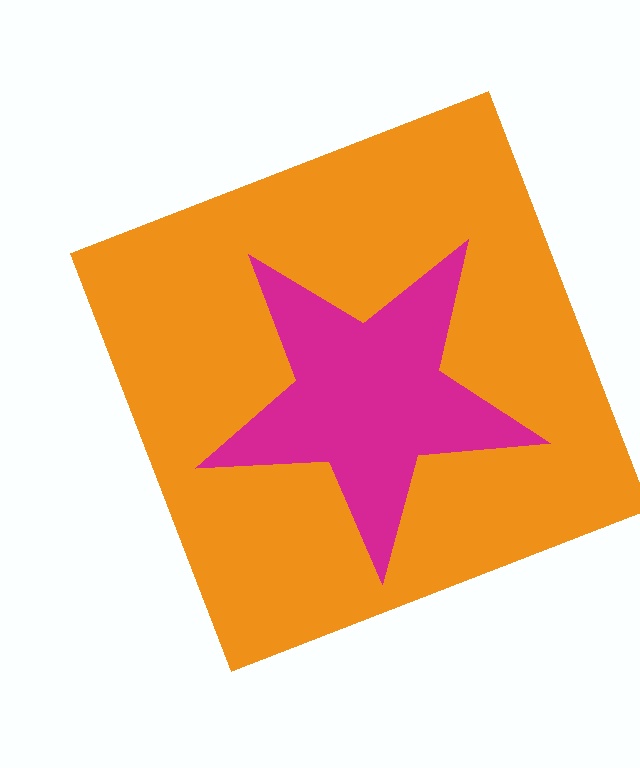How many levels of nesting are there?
2.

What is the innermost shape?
The magenta star.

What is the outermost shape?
The orange square.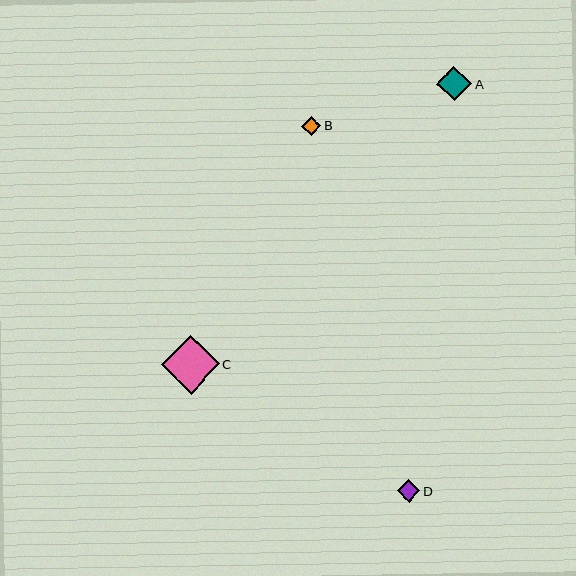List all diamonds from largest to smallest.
From largest to smallest: C, A, D, B.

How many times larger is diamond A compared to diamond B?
Diamond A is approximately 1.8 times the size of diamond B.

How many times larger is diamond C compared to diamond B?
Diamond C is approximately 3.1 times the size of diamond B.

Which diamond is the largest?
Diamond C is the largest with a size of approximately 58 pixels.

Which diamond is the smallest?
Diamond B is the smallest with a size of approximately 19 pixels.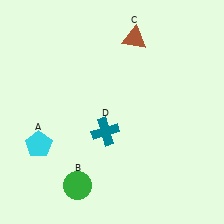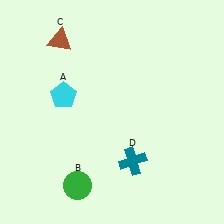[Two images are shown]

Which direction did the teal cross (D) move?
The teal cross (D) moved down.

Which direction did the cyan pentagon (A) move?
The cyan pentagon (A) moved up.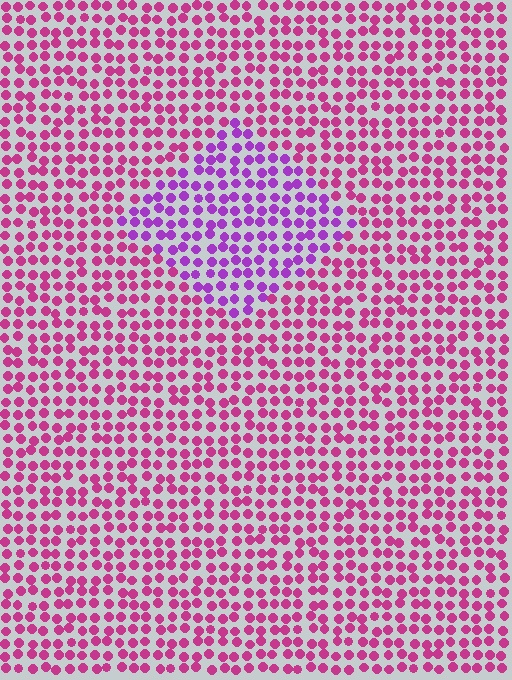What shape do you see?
I see a diamond.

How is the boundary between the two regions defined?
The boundary is defined purely by a slight shift in hue (about 38 degrees). Spacing, size, and orientation are identical on both sides.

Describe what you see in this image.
The image is filled with small magenta elements in a uniform arrangement. A diamond-shaped region is visible where the elements are tinted to a slightly different hue, forming a subtle color boundary.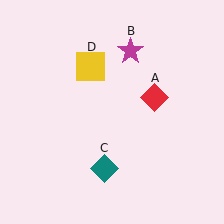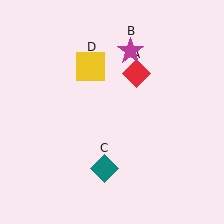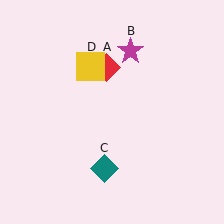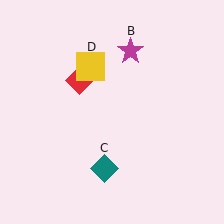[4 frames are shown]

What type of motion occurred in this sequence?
The red diamond (object A) rotated counterclockwise around the center of the scene.